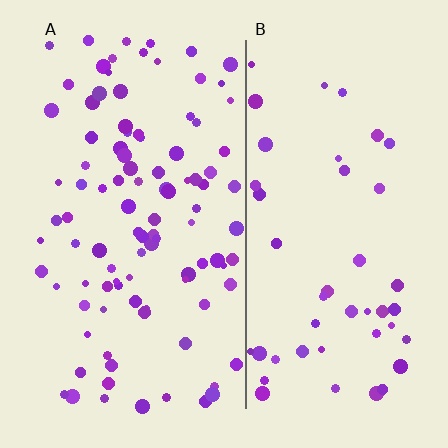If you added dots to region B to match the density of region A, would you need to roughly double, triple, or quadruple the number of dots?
Approximately double.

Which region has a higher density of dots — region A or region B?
A (the left).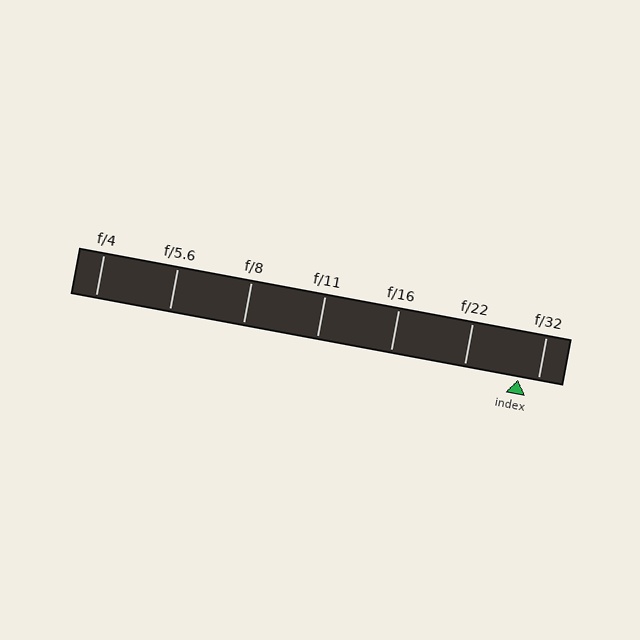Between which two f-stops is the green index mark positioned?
The index mark is between f/22 and f/32.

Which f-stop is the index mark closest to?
The index mark is closest to f/32.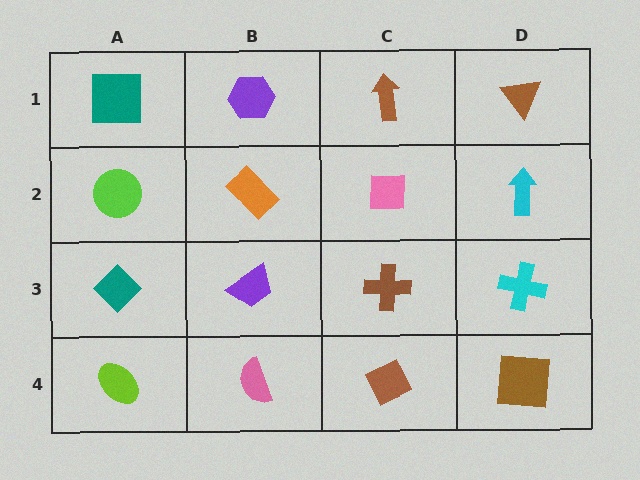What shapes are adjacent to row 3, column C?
A pink square (row 2, column C), a brown diamond (row 4, column C), a purple trapezoid (row 3, column B), a cyan cross (row 3, column D).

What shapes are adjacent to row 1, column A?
A lime circle (row 2, column A), a purple hexagon (row 1, column B).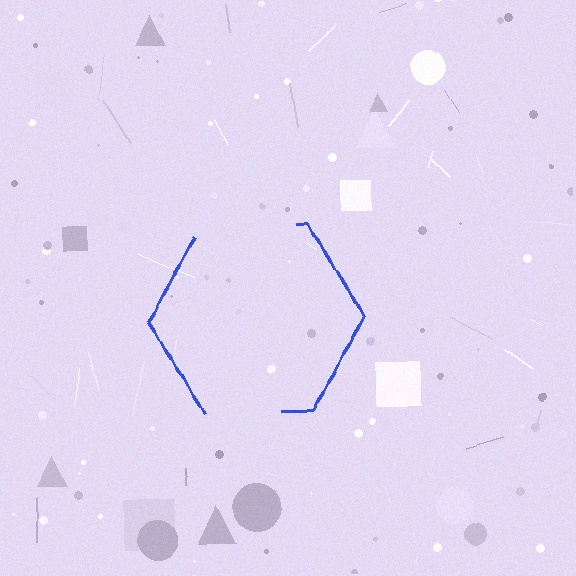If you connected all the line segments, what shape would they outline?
They would outline a hexagon.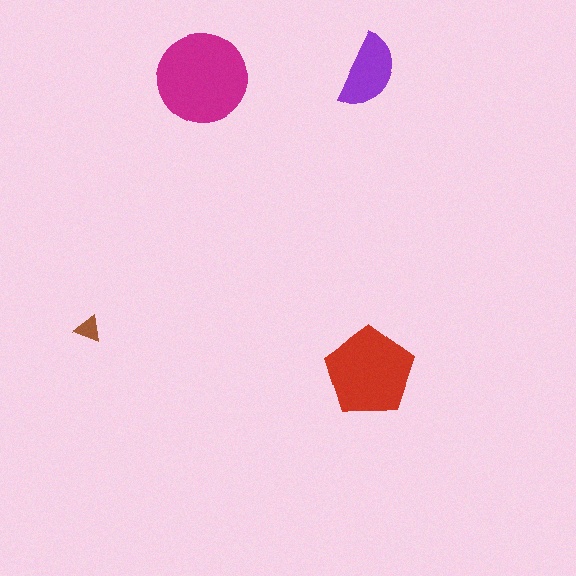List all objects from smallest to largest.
The brown triangle, the purple semicircle, the red pentagon, the magenta circle.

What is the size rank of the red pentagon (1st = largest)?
2nd.